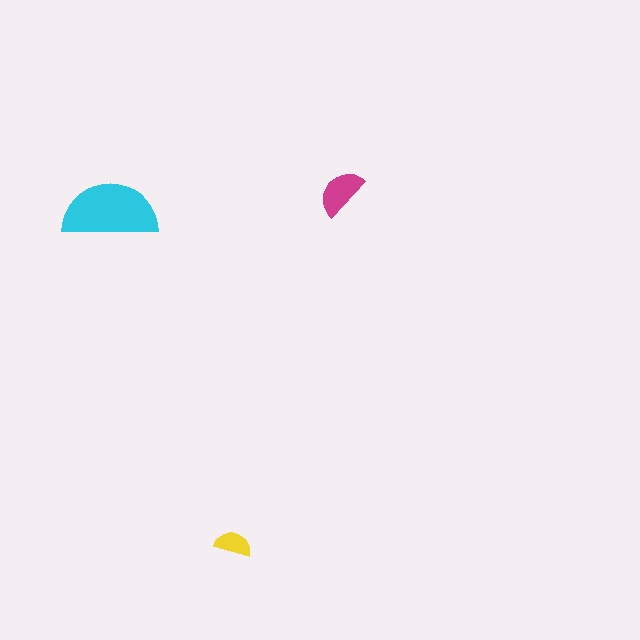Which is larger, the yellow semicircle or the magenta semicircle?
The magenta one.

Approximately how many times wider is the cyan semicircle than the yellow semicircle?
About 2.5 times wider.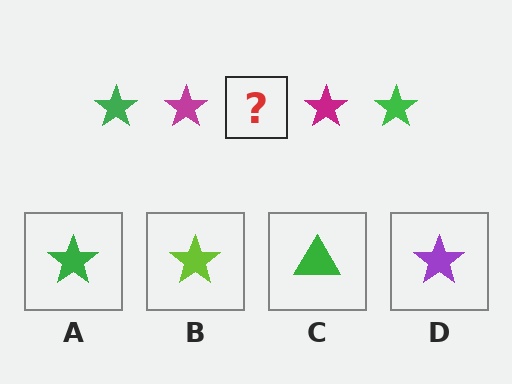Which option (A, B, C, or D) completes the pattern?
A.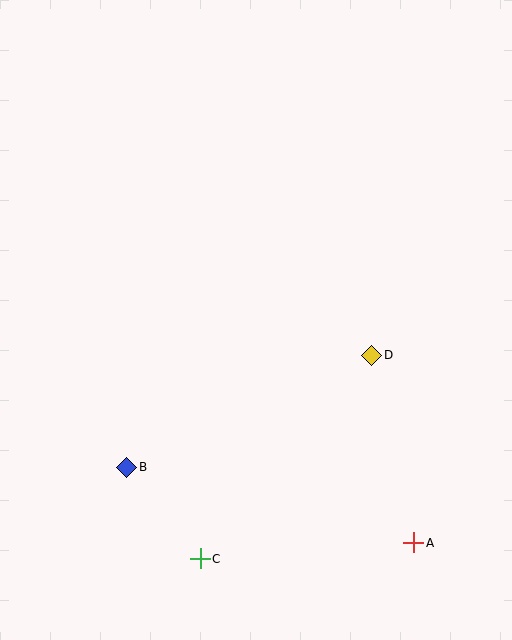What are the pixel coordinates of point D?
Point D is at (372, 355).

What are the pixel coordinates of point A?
Point A is at (414, 543).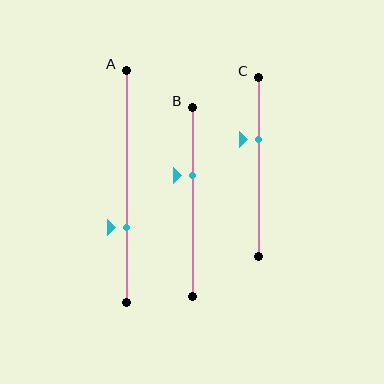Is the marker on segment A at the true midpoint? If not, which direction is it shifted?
No, the marker on segment A is shifted downward by about 18% of the segment length.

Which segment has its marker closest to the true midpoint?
Segment B has its marker closest to the true midpoint.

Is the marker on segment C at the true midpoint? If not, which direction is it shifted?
No, the marker on segment C is shifted upward by about 15% of the segment length.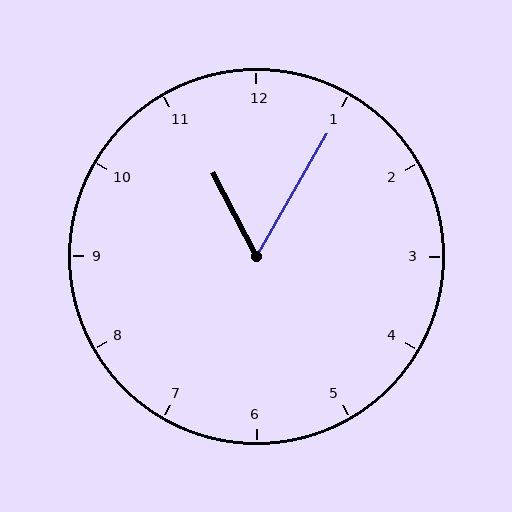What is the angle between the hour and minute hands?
Approximately 58 degrees.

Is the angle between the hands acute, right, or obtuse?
It is acute.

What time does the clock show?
11:05.